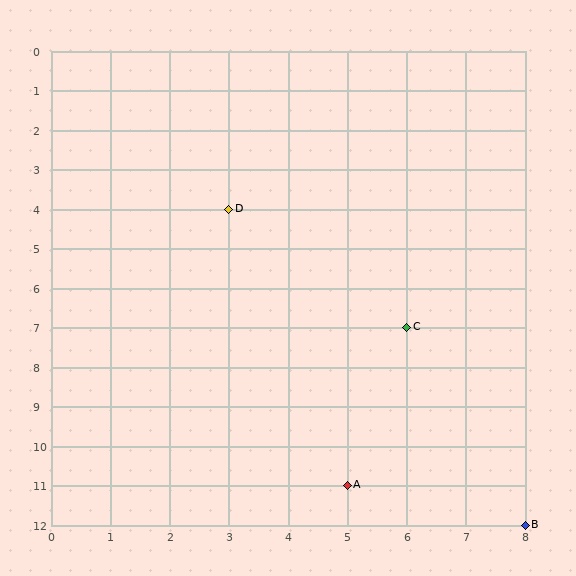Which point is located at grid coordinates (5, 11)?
Point A is at (5, 11).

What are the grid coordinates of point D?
Point D is at grid coordinates (3, 4).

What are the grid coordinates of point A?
Point A is at grid coordinates (5, 11).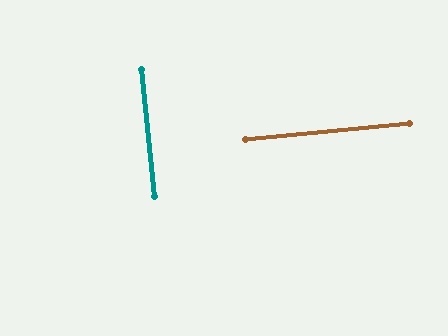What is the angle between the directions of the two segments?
Approximately 90 degrees.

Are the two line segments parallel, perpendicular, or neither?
Perpendicular — they meet at approximately 90°.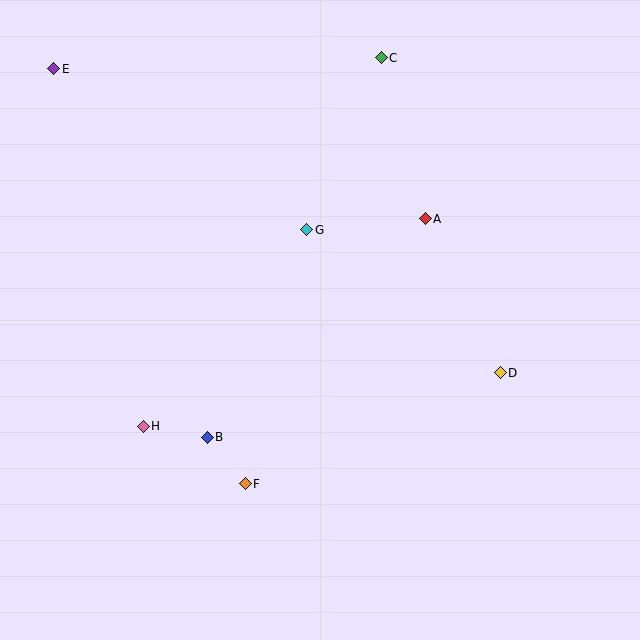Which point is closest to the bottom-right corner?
Point D is closest to the bottom-right corner.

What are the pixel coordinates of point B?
Point B is at (207, 437).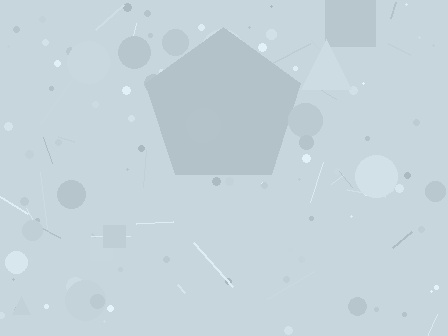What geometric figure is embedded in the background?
A pentagon is embedded in the background.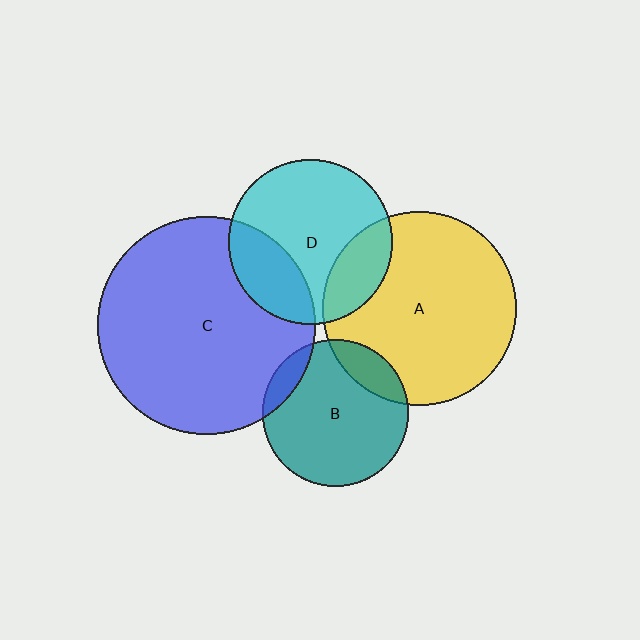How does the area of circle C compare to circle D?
Approximately 1.7 times.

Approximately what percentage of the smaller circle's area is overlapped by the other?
Approximately 25%.